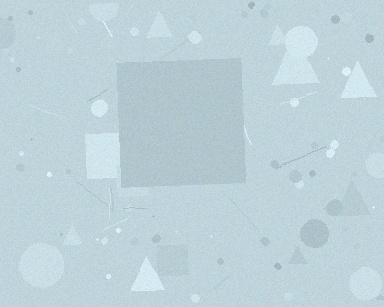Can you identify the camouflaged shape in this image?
The camouflaged shape is a square.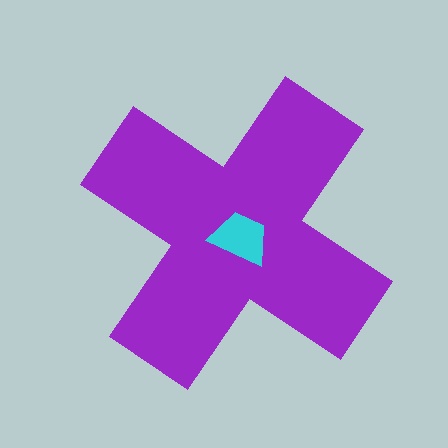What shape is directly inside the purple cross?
The cyan trapezoid.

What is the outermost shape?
The purple cross.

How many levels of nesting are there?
2.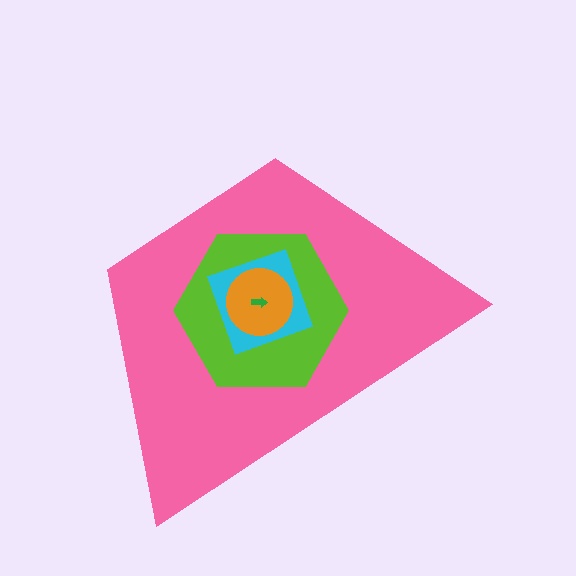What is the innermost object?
The green arrow.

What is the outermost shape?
The pink trapezoid.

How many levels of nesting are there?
5.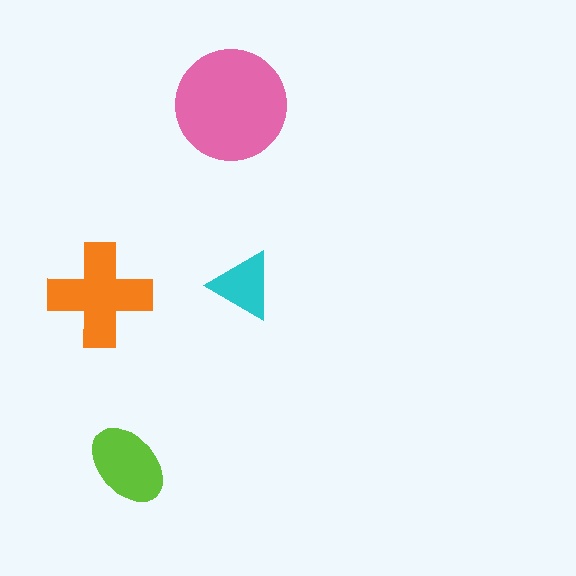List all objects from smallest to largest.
The cyan triangle, the lime ellipse, the orange cross, the pink circle.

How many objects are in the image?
There are 4 objects in the image.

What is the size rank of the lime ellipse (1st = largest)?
3rd.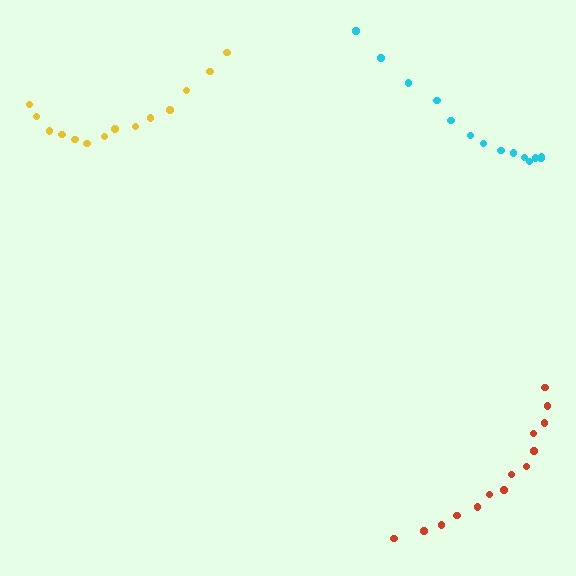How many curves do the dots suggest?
There are 3 distinct paths.